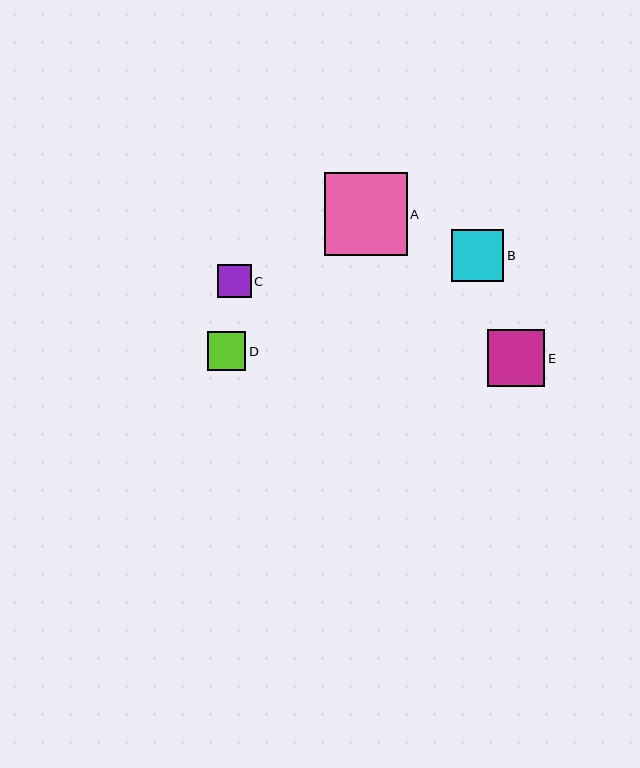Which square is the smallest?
Square C is the smallest with a size of approximately 34 pixels.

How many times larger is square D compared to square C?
Square D is approximately 1.1 times the size of square C.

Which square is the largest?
Square A is the largest with a size of approximately 83 pixels.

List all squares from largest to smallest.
From largest to smallest: A, E, B, D, C.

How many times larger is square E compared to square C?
Square E is approximately 1.7 times the size of square C.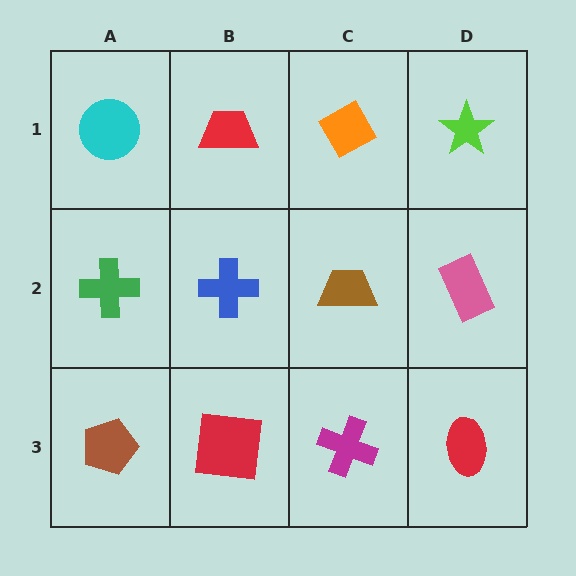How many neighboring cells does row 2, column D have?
3.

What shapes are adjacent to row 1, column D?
A pink rectangle (row 2, column D), an orange diamond (row 1, column C).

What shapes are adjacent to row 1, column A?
A green cross (row 2, column A), a red trapezoid (row 1, column B).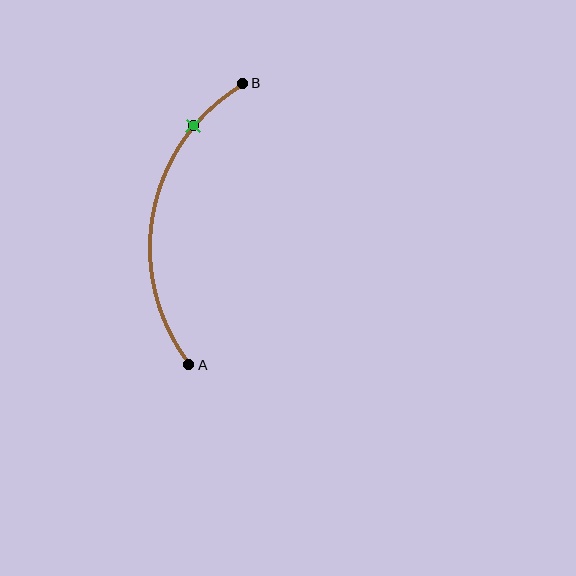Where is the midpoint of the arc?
The arc midpoint is the point on the curve farthest from the straight line joining A and B. It sits to the left of that line.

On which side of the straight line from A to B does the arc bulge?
The arc bulges to the left of the straight line connecting A and B.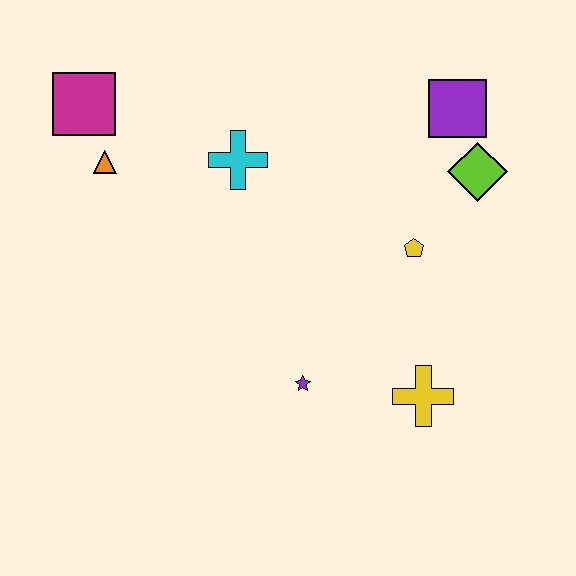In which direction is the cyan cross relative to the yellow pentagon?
The cyan cross is to the left of the yellow pentagon.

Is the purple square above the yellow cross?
Yes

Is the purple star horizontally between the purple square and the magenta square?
Yes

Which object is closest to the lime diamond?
The purple square is closest to the lime diamond.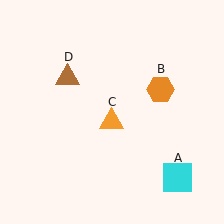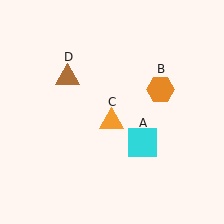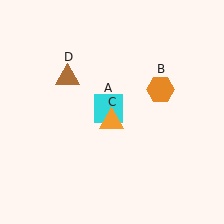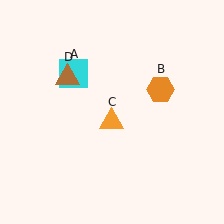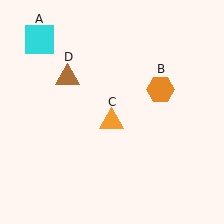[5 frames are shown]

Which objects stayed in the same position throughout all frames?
Orange hexagon (object B) and orange triangle (object C) and brown triangle (object D) remained stationary.